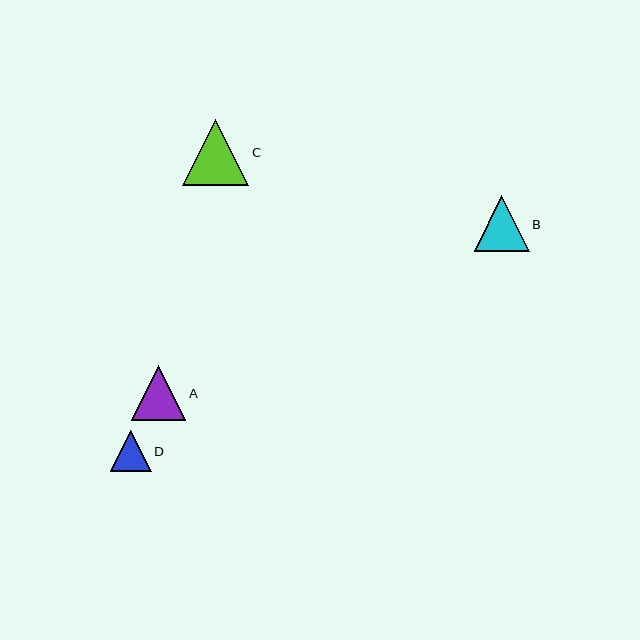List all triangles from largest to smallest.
From largest to smallest: C, B, A, D.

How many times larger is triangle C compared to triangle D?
Triangle C is approximately 1.6 times the size of triangle D.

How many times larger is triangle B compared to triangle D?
Triangle B is approximately 1.4 times the size of triangle D.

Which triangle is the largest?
Triangle C is the largest with a size of approximately 66 pixels.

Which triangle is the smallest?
Triangle D is the smallest with a size of approximately 41 pixels.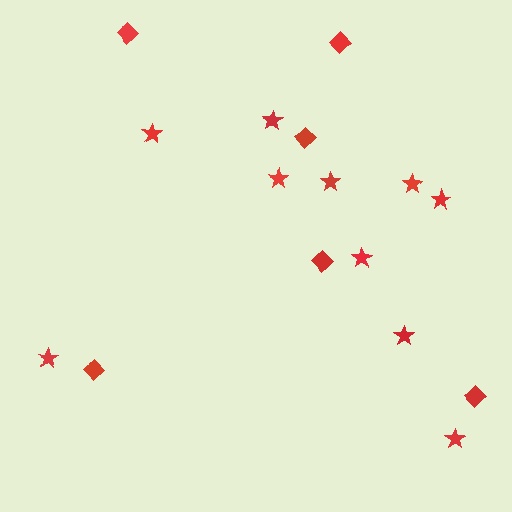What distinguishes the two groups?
There are 2 groups: one group of stars (10) and one group of diamonds (6).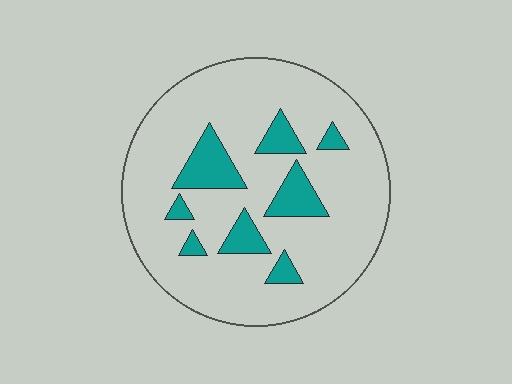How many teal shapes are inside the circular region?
8.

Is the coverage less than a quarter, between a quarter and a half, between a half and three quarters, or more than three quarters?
Less than a quarter.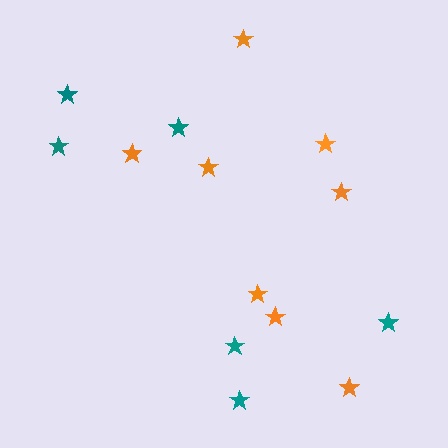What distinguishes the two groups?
There are 2 groups: one group of teal stars (6) and one group of orange stars (8).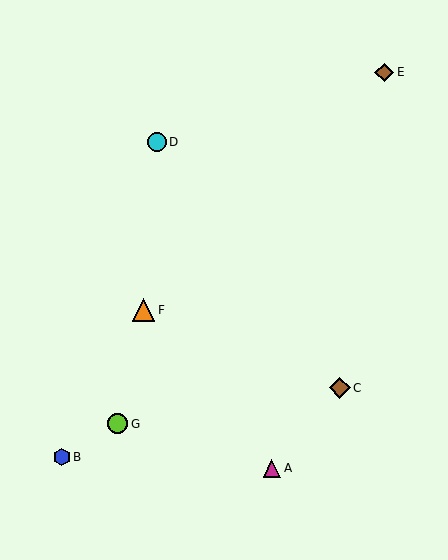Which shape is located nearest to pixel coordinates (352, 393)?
The brown diamond (labeled C) at (340, 388) is nearest to that location.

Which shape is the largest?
The orange triangle (labeled F) is the largest.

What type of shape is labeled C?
Shape C is a brown diamond.